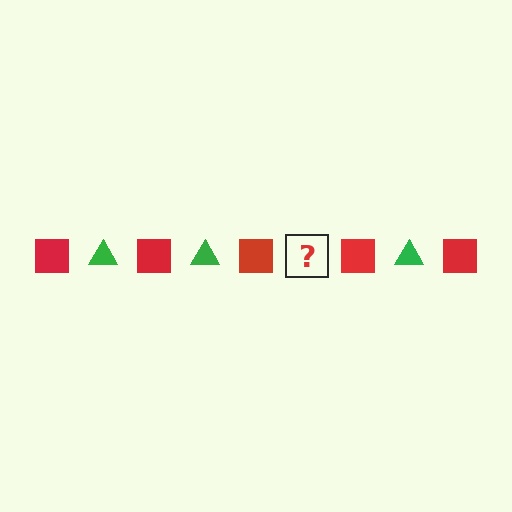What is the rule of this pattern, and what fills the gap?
The rule is that the pattern alternates between red square and green triangle. The gap should be filled with a green triangle.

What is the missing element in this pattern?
The missing element is a green triangle.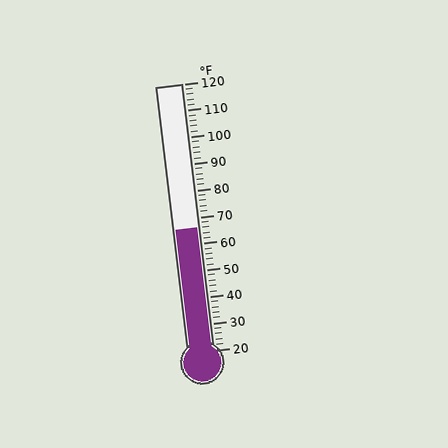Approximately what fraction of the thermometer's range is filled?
The thermometer is filled to approximately 45% of its range.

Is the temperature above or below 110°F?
The temperature is below 110°F.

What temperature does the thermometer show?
The thermometer shows approximately 66°F.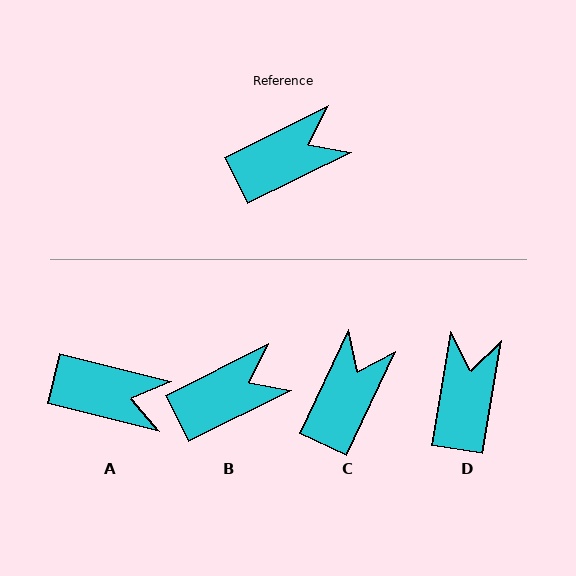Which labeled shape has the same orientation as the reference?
B.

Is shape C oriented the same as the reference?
No, it is off by about 38 degrees.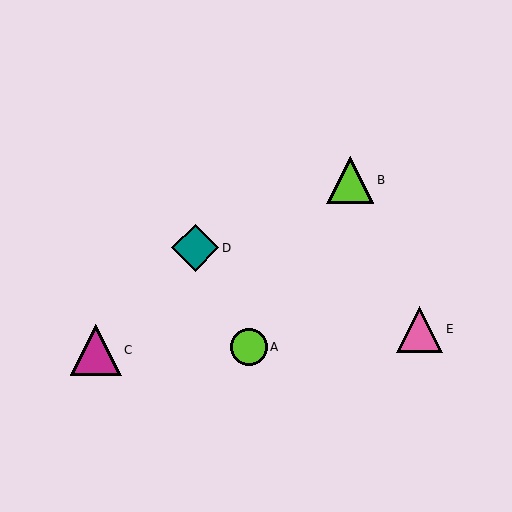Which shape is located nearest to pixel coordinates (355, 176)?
The lime triangle (labeled B) at (350, 180) is nearest to that location.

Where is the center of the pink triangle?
The center of the pink triangle is at (420, 329).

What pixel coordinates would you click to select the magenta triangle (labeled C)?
Click at (96, 350) to select the magenta triangle C.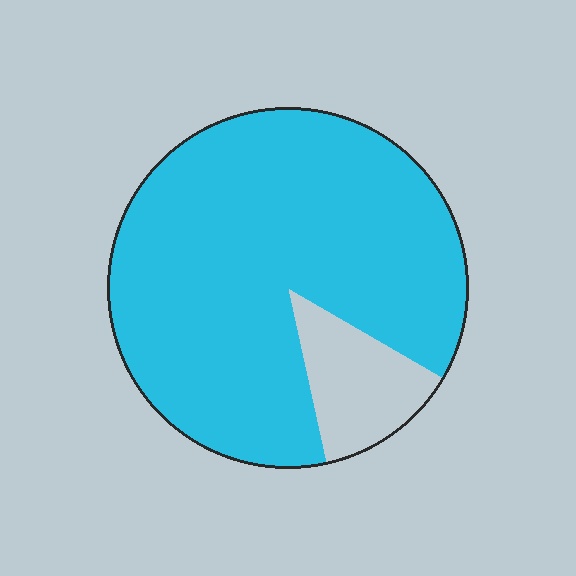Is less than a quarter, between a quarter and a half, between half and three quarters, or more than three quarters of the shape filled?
More than three quarters.